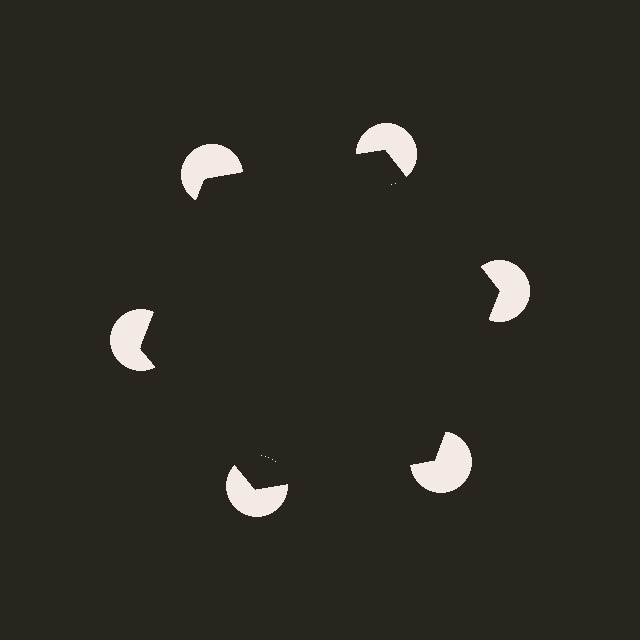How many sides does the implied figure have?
6 sides.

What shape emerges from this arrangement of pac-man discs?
An illusory hexagon — its edges are inferred from the aligned wedge cuts in the pac-man discs, not physically drawn.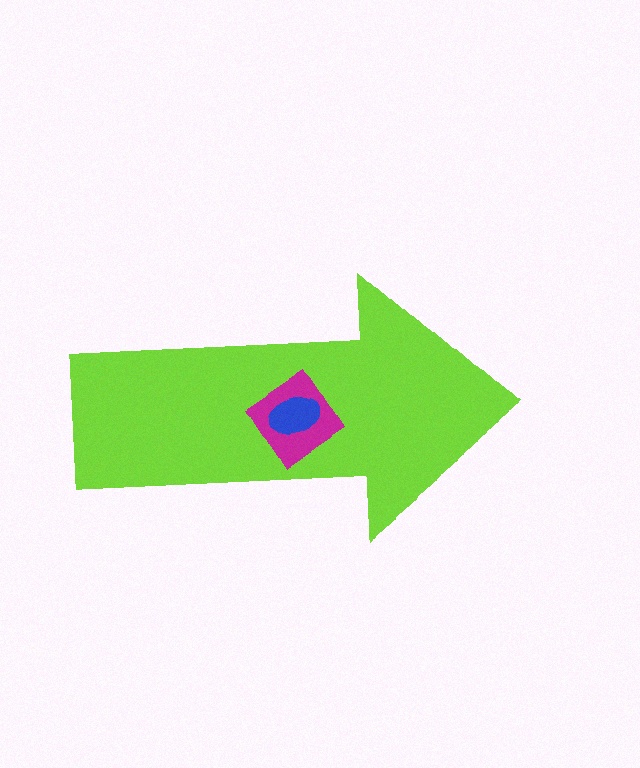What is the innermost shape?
The blue ellipse.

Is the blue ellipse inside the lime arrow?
Yes.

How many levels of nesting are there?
3.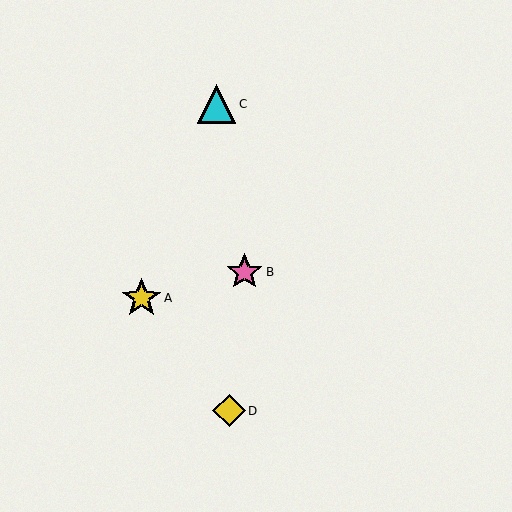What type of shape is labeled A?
Shape A is a yellow star.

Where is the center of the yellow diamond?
The center of the yellow diamond is at (229, 411).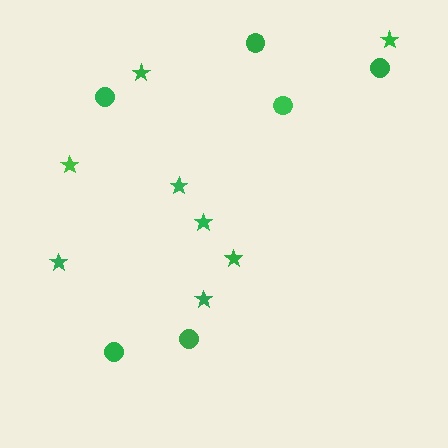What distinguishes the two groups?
There are 2 groups: one group of circles (6) and one group of stars (8).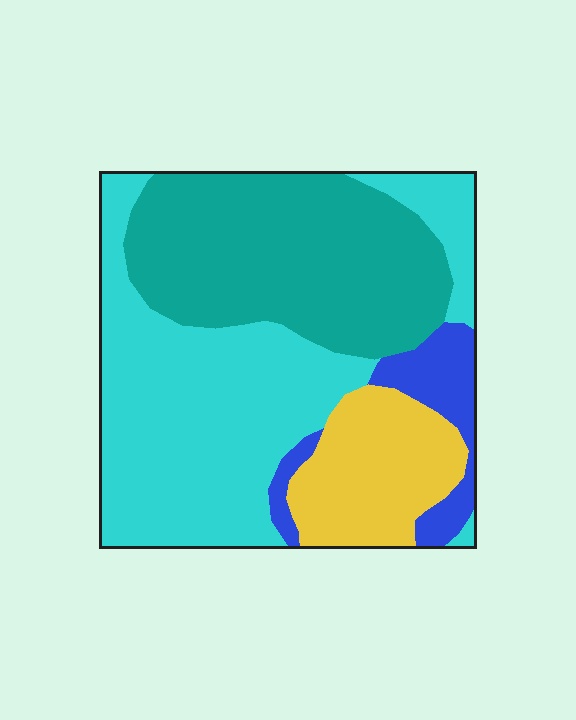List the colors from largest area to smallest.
From largest to smallest: cyan, teal, yellow, blue.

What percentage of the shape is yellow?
Yellow covers roughly 15% of the shape.